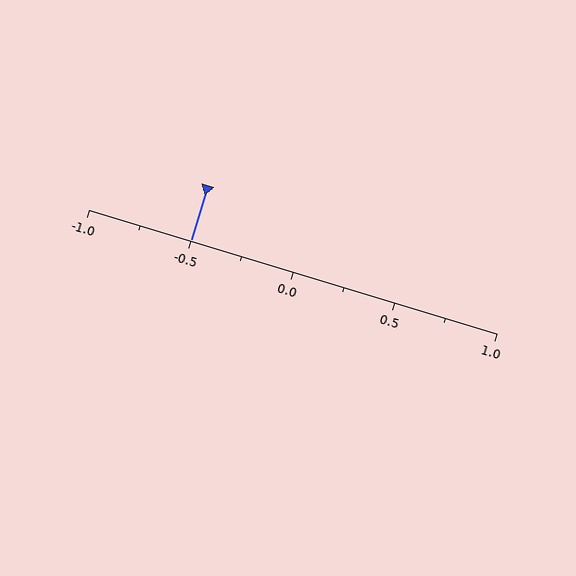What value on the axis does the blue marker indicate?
The marker indicates approximately -0.5.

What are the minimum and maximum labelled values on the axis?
The axis runs from -1.0 to 1.0.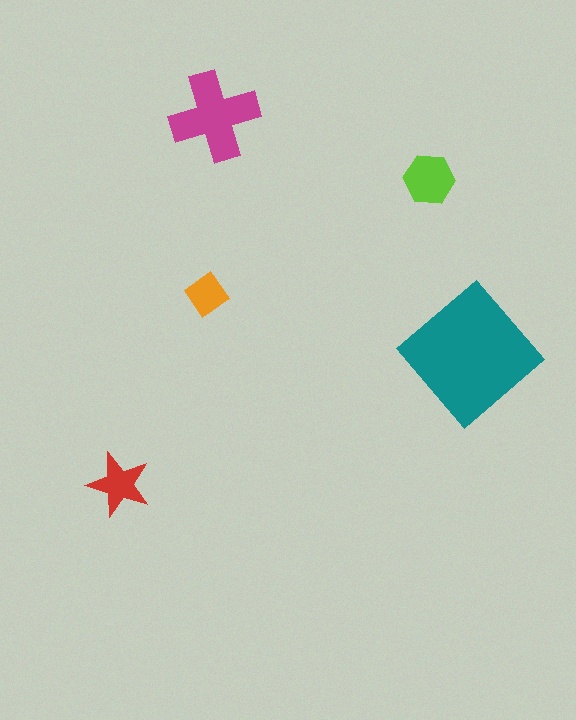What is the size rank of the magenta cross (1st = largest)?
2nd.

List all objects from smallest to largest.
The orange diamond, the red star, the lime hexagon, the magenta cross, the teal diamond.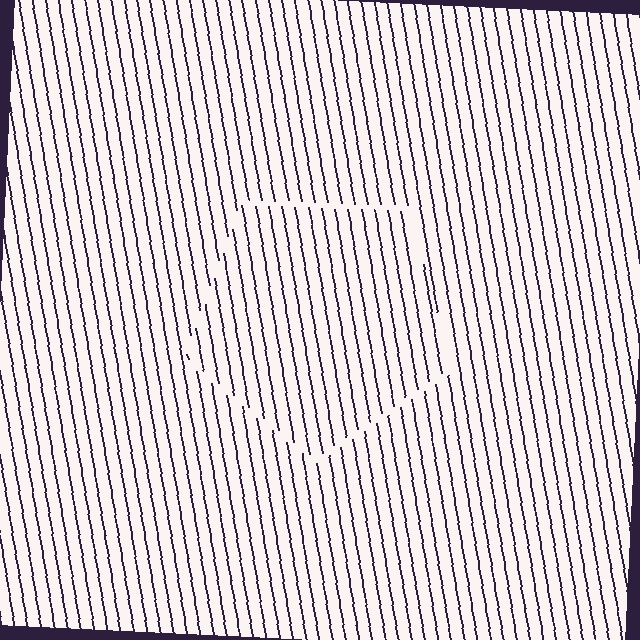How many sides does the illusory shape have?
5 sides — the line-ends trace a pentagon.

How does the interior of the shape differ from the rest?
The interior of the shape contains the same grating, shifted by half a period — the contour is defined by the phase discontinuity where line-ends from the inner and outer gratings abut.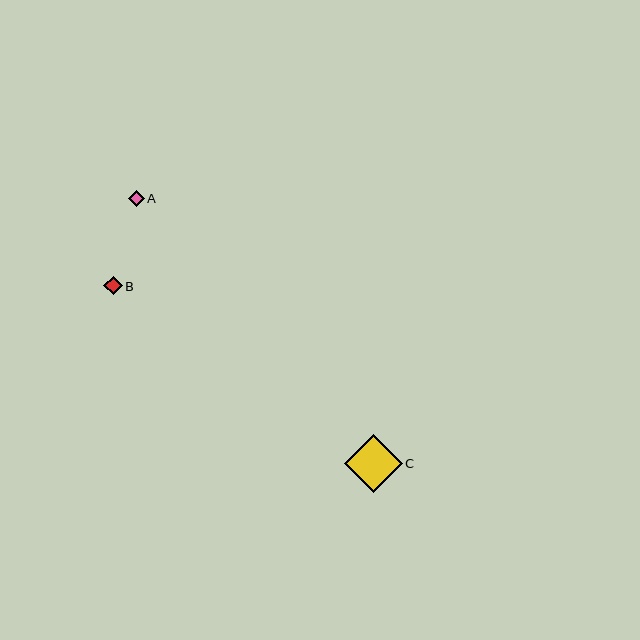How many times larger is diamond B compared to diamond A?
Diamond B is approximately 1.1 times the size of diamond A.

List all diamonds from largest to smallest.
From largest to smallest: C, B, A.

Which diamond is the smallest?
Diamond A is the smallest with a size of approximately 16 pixels.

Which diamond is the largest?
Diamond C is the largest with a size of approximately 58 pixels.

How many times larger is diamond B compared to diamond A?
Diamond B is approximately 1.1 times the size of diamond A.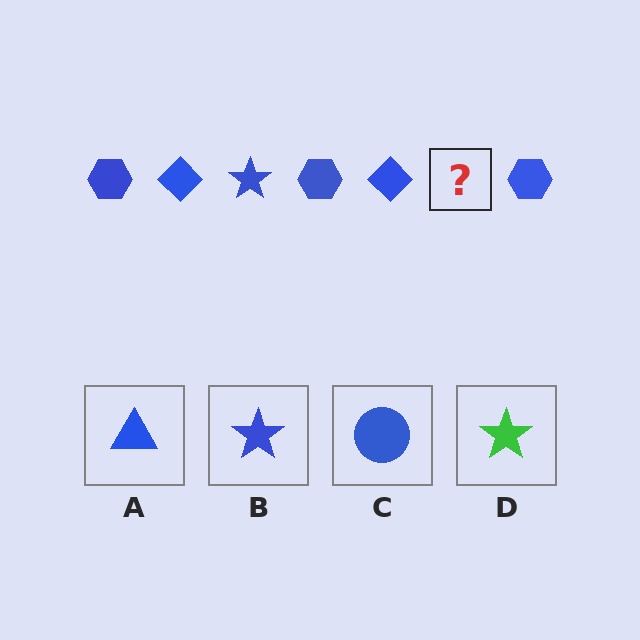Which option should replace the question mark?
Option B.